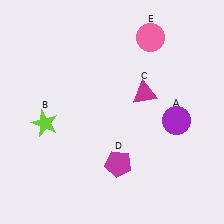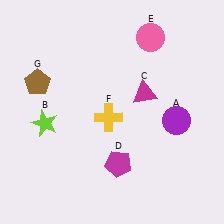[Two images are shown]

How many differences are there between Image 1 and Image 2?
There are 2 differences between the two images.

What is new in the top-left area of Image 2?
A brown pentagon (G) was added in the top-left area of Image 2.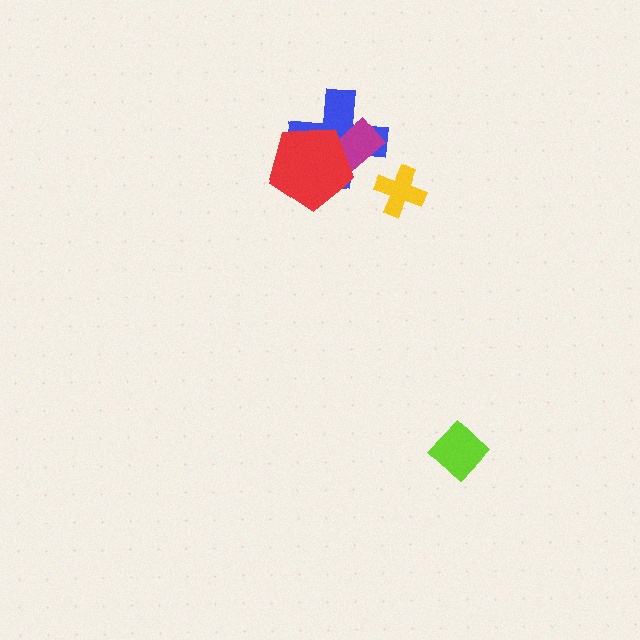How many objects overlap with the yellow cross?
0 objects overlap with the yellow cross.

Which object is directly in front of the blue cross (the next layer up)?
The magenta rectangle is directly in front of the blue cross.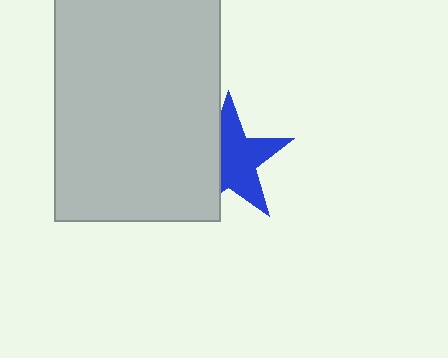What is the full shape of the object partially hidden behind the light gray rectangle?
The partially hidden object is a blue star.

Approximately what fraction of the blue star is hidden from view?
Roughly 39% of the blue star is hidden behind the light gray rectangle.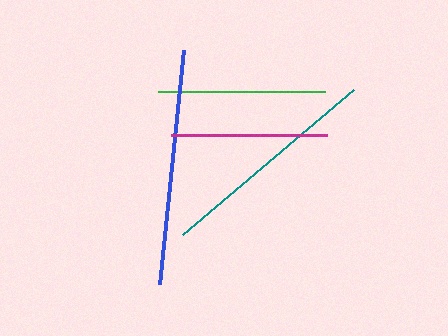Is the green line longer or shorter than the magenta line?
The green line is longer than the magenta line.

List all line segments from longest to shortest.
From longest to shortest: blue, teal, green, magenta.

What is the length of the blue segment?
The blue segment is approximately 235 pixels long.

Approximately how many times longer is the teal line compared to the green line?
The teal line is approximately 1.3 times the length of the green line.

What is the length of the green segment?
The green segment is approximately 167 pixels long.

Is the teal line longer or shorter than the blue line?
The blue line is longer than the teal line.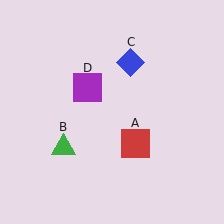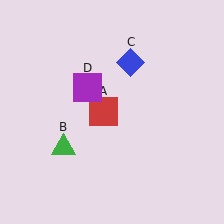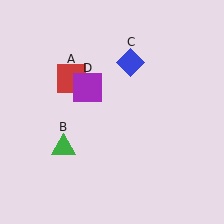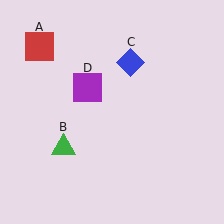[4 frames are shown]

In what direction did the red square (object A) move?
The red square (object A) moved up and to the left.